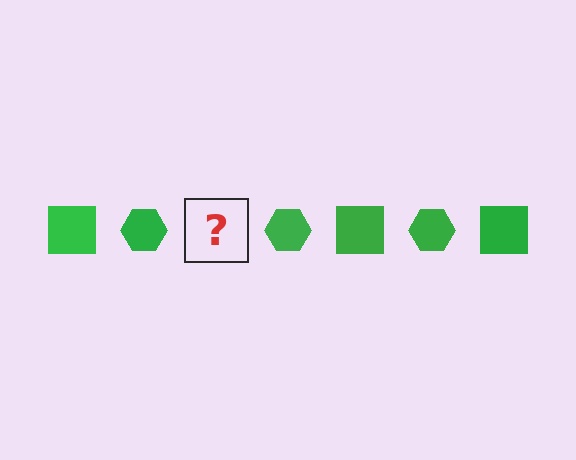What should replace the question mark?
The question mark should be replaced with a green square.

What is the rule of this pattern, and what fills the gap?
The rule is that the pattern cycles through square, hexagon shapes in green. The gap should be filled with a green square.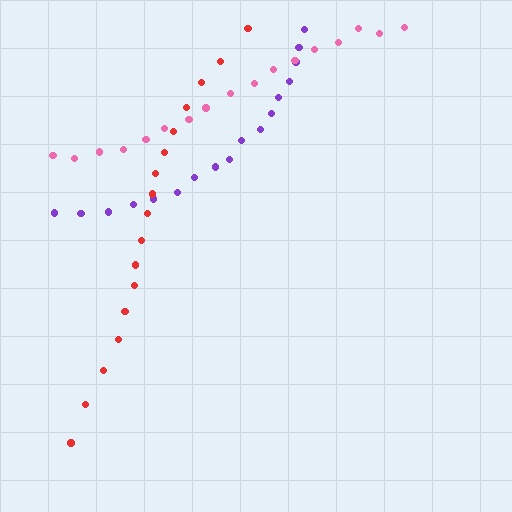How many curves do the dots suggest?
There are 3 distinct paths.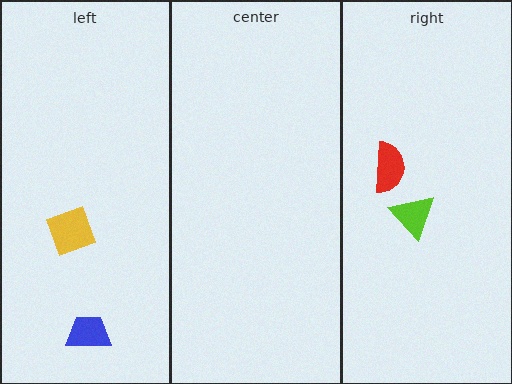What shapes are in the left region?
The blue trapezoid, the yellow diamond.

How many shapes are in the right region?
2.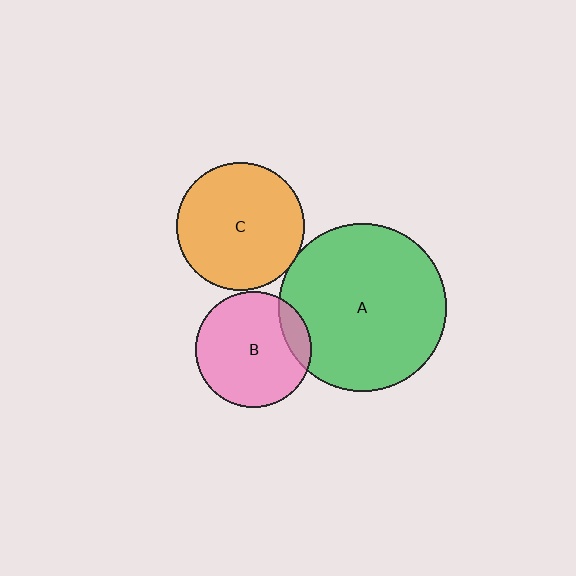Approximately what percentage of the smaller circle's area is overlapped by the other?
Approximately 15%.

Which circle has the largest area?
Circle A (green).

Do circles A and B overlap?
Yes.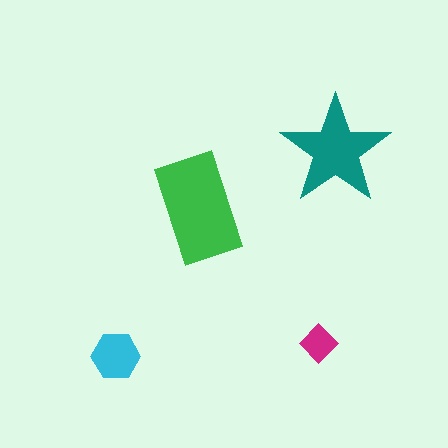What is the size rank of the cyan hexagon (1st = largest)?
3rd.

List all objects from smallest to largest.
The magenta diamond, the cyan hexagon, the teal star, the green rectangle.